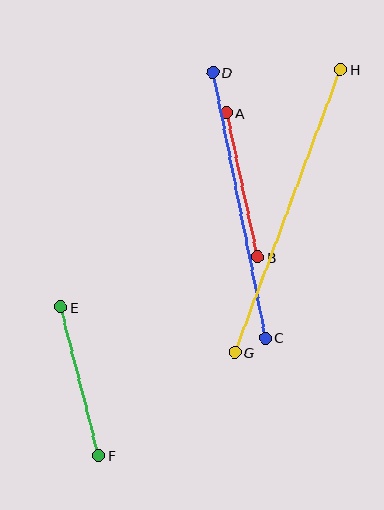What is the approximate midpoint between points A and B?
The midpoint is at approximately (242, 185) pixels.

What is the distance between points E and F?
The distance is approximately 153 pixels.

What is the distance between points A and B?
The distance is approximately 148 pixels.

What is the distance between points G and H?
The distance is approximately 302 pixels.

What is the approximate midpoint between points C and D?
The midpoint is at approximately (239, 205) pixels.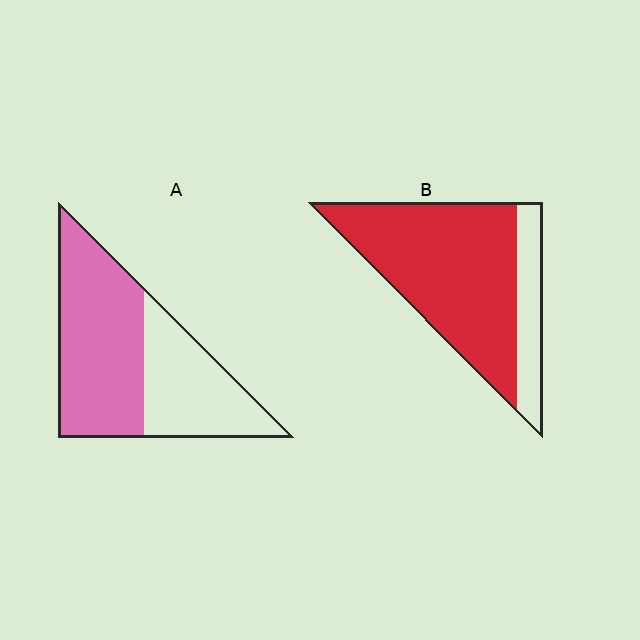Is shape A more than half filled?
Yes.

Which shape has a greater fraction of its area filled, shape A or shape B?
Shape B.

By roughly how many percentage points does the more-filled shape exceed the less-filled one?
By roughly 20 percentage points (B over A).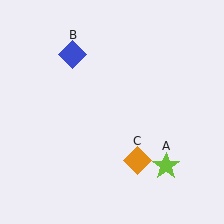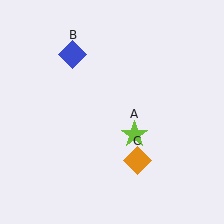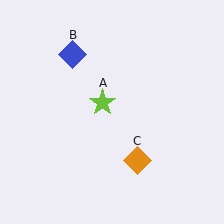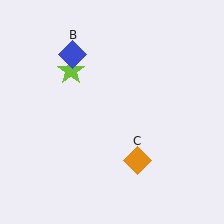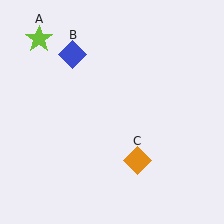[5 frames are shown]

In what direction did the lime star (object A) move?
The lime star (object A) moved up and to the left.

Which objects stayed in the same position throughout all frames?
Blue diamond (object B) and orange diamond (object C) remained stationary.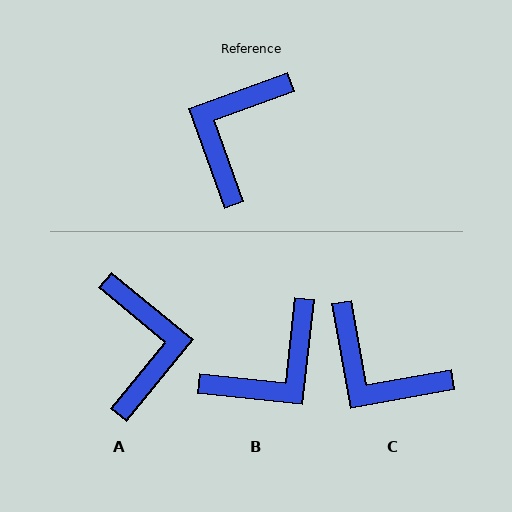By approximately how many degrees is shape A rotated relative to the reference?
Approximately 149 degrees clockwise.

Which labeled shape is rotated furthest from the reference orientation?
B, about 154 degrees away.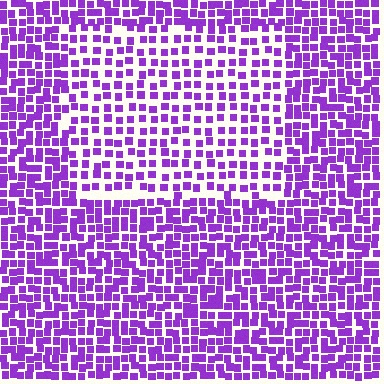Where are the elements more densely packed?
The elements are more densely packed outside the rectangle boundary.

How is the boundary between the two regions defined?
The boundary is defined by a change in element density (approximately 1.7x ratio). All elements are the same color, size, and shape.